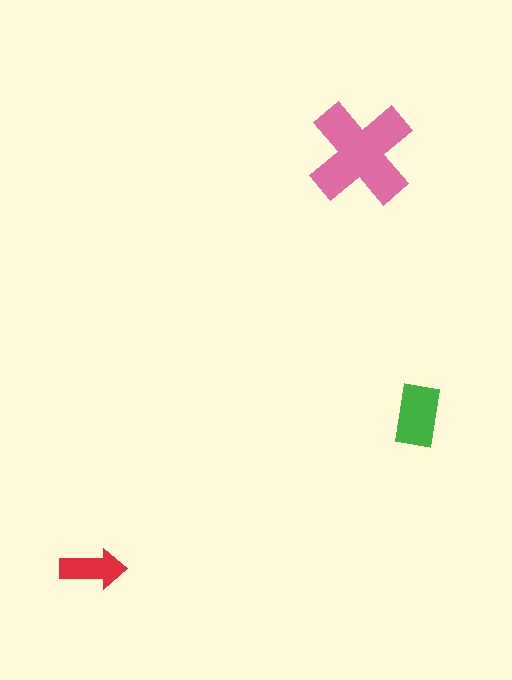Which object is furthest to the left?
The red arrow is leftmost.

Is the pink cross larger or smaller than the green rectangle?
Larger.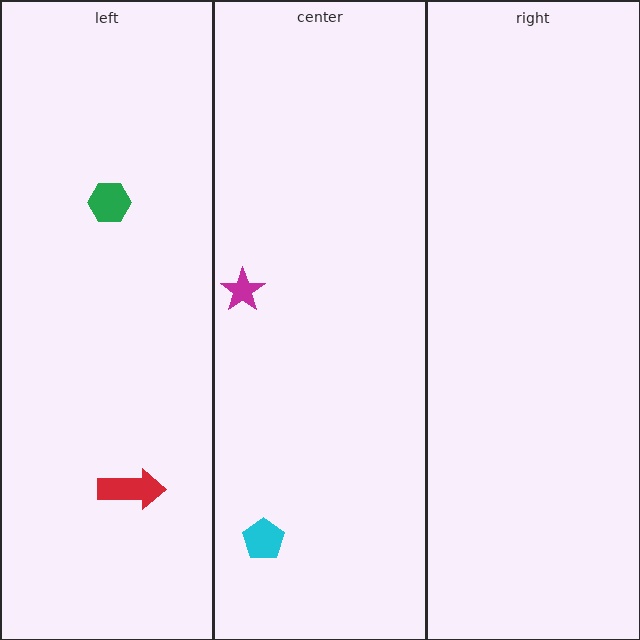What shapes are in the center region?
The cyan pentagon, the magenta star.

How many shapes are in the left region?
2.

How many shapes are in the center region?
2.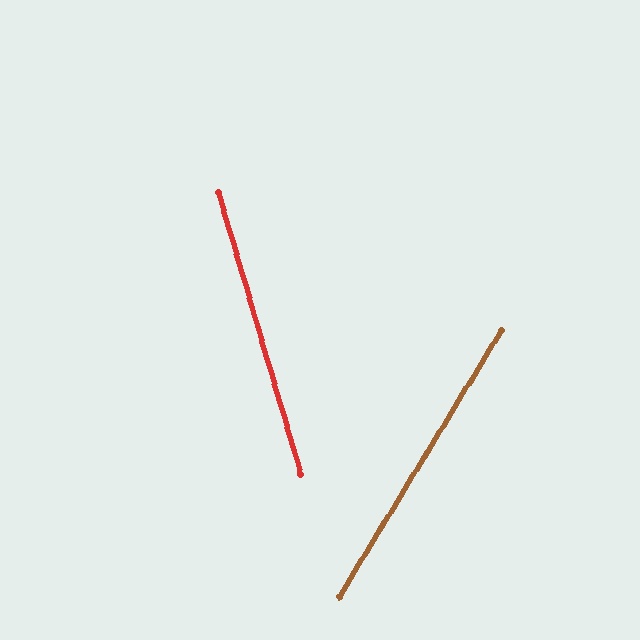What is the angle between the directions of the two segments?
Approximately 48 degrees.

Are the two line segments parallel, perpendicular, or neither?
Neither parallel nor perpendicular — they differ by about 48°.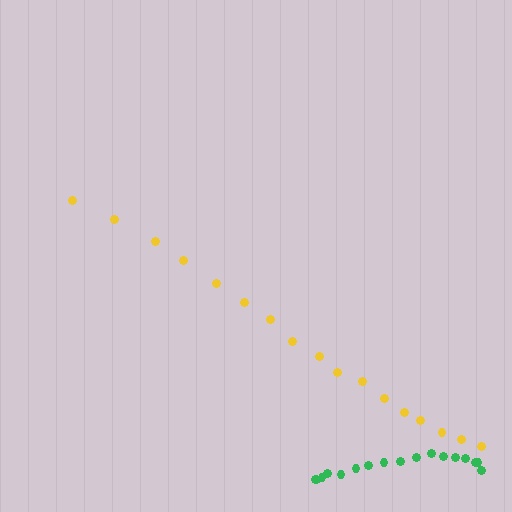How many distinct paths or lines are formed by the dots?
There are 2 distinct paths.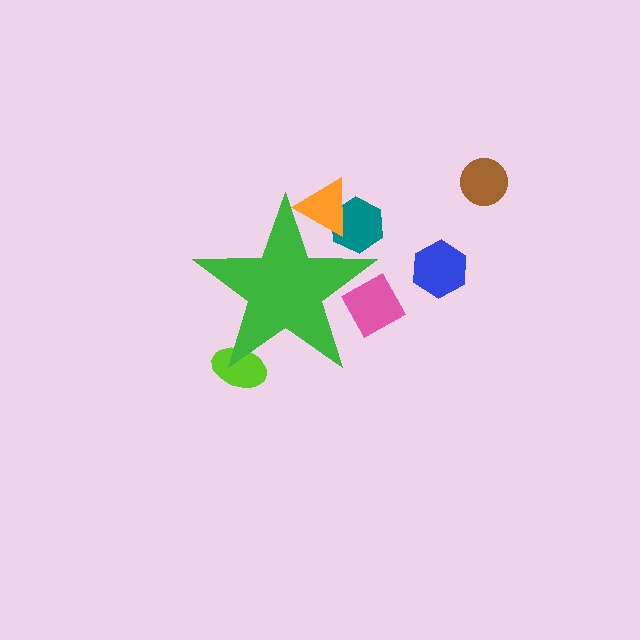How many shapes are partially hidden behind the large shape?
4 shapes are partially hidden.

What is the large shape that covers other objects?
A green star.